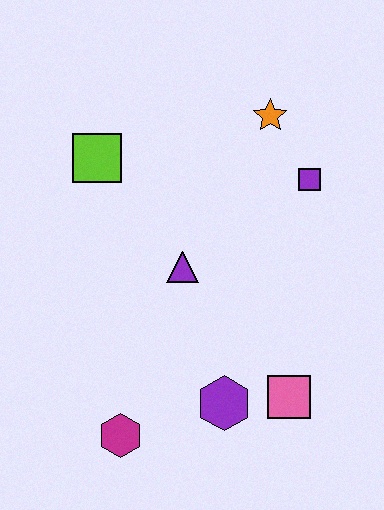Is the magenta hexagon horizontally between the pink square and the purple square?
No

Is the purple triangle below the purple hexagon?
No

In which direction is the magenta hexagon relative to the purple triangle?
The magenta hexagon is below the purple triangle.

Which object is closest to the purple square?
The orange star is closest to the purple square.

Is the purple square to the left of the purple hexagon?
No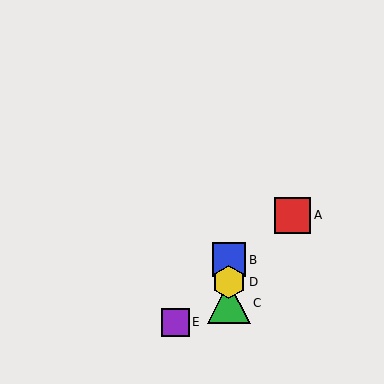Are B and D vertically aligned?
Yes, both are at x≈229.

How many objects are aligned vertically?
3 objects (B, C, D) are aligned vertically.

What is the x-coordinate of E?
Object E is at x≈175.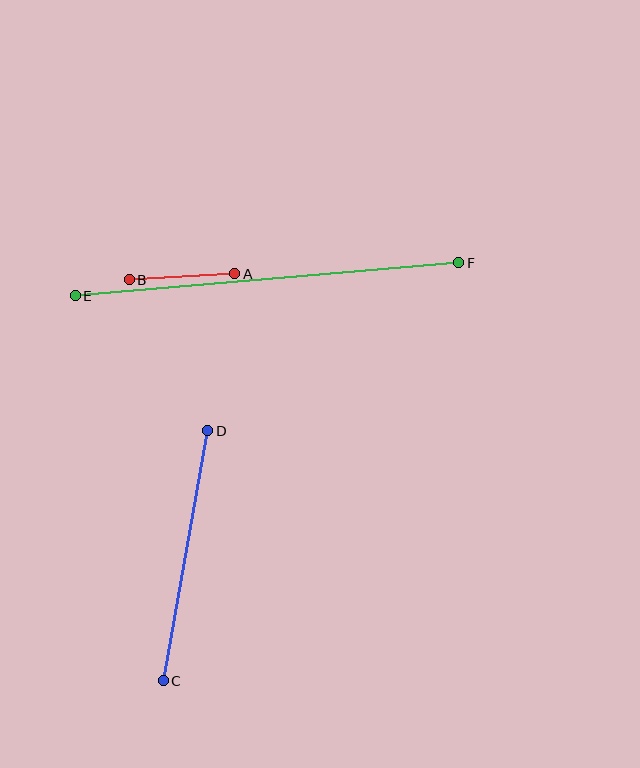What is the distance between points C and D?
The distance is approximately 254 pixels.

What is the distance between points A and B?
The distance is approximately 106 pixels.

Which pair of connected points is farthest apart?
Points E and F are farthest apart.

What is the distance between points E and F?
The distance is approximately 385 pixels.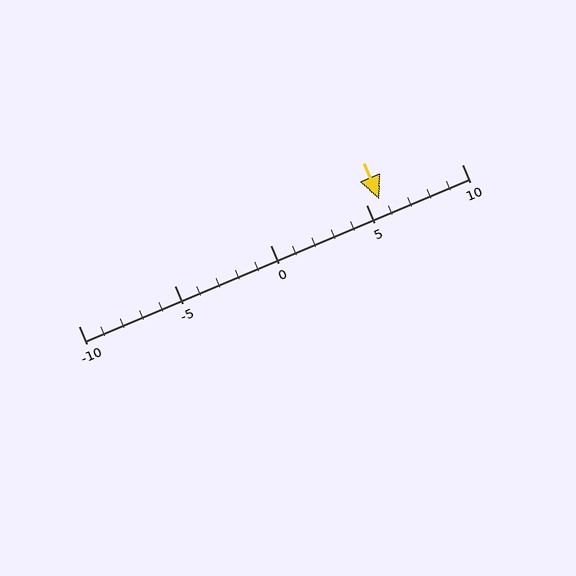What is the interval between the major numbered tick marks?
The major tick marks are spaced 5 units apart.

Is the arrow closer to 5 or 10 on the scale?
The arrow is closer to 5.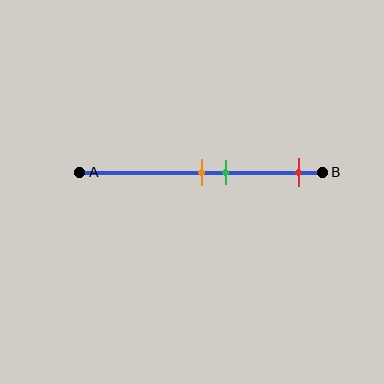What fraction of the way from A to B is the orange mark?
The orange mark is approximately 50% (0.5) of the way from A to B.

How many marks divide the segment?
There are 3 marks dividing the segment.